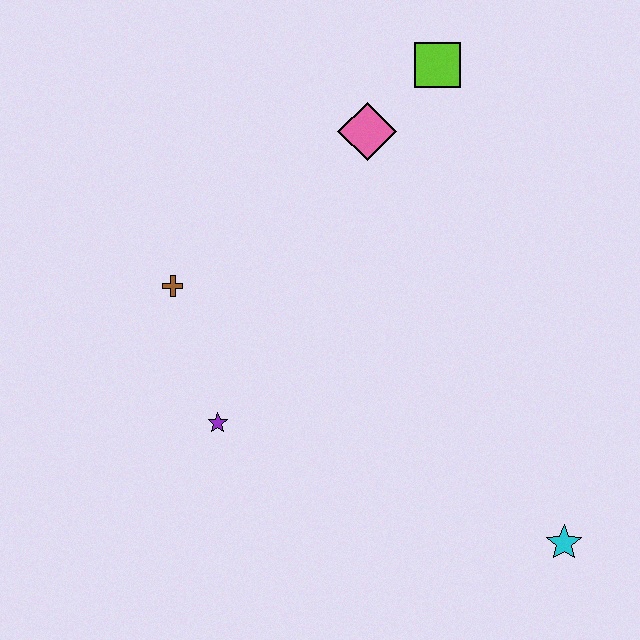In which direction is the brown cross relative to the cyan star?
The brown cross is to the left of the cyan star.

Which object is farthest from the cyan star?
The lime square is farthest from the cyan star.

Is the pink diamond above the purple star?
Yes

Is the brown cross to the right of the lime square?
No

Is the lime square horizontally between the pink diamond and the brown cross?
No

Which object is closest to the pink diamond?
The lime square is closest to the pink diamond.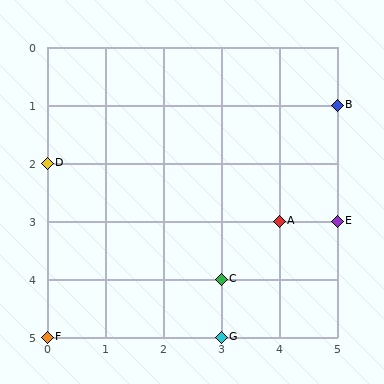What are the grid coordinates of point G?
Point G is at grid coordinates (3, 5).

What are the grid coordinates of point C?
Point C is at grid coordinates (3, 4).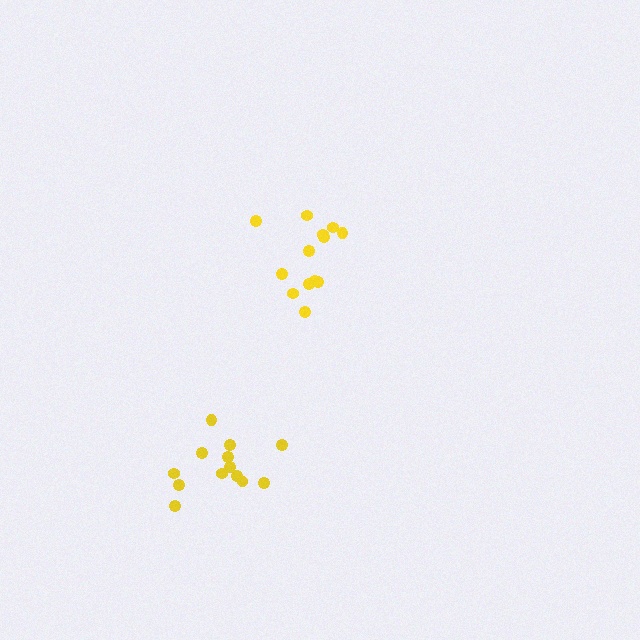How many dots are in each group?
Group 1: 13 dots, Group 2: 13 dots (26 total).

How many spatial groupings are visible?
There are 2 spatial groupings.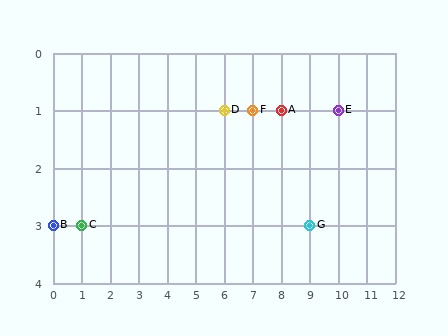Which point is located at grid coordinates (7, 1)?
Point F is at (7, 1).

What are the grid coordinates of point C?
Point C is at grid coordinates (1, 3).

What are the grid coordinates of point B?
Point B is at grid coordinates (0, 3).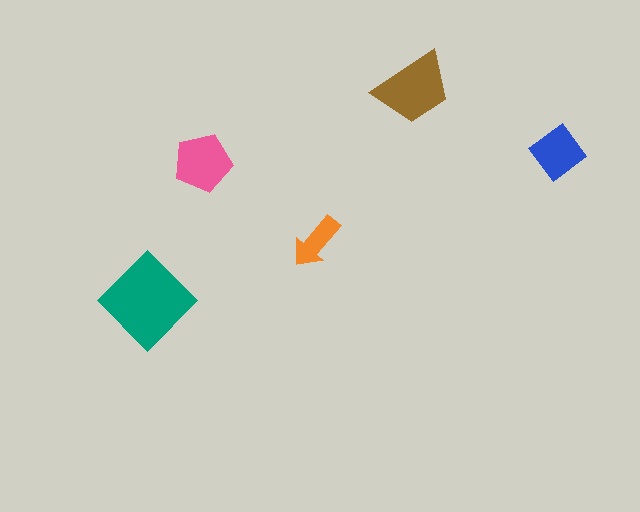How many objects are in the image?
There are 5 objects in the image.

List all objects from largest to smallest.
The teal diamond, the brown trapezoid, the pink pentagon, the blue diamond, the orange arrow.